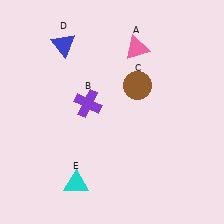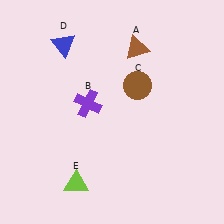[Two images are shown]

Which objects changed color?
A changed from pink to brown. E changed from cyan to lime.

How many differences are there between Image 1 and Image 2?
There are 2 differences between the two images.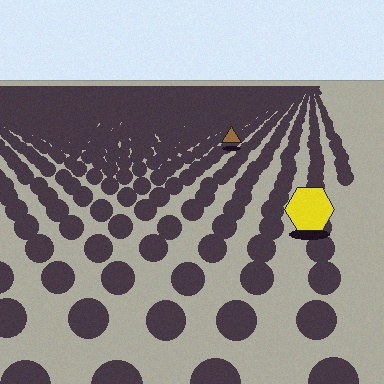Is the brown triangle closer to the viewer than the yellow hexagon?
No. The yellow hexagon is closer — you can tell from the texture gradient: the ground texture is coarser near it.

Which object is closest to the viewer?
The yellow hexagon is closest. The texture marks near it are larger and more spread out.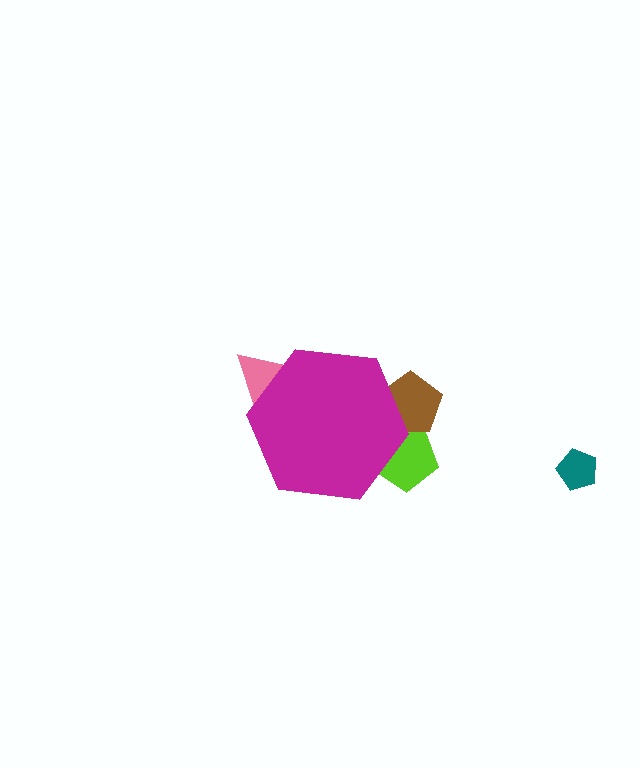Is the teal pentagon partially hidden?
No, the teal pentagon is fully visible.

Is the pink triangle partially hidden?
Yes, the pink triangle is partially hidden behind the magenta hexagon.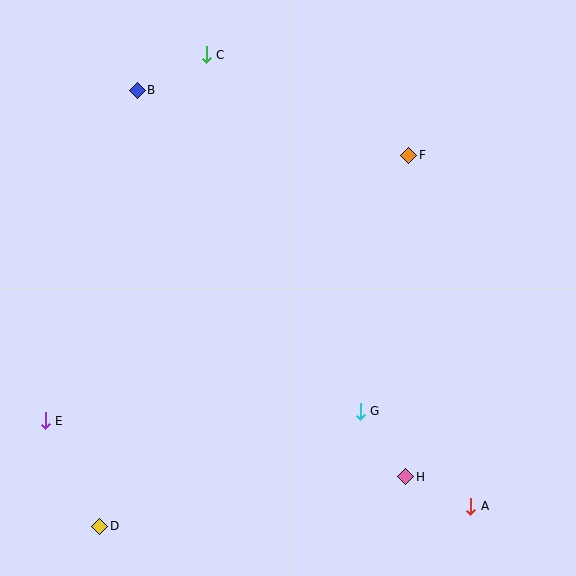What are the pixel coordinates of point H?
Point H is at (406, 477).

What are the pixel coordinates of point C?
Point C is at (206, 55).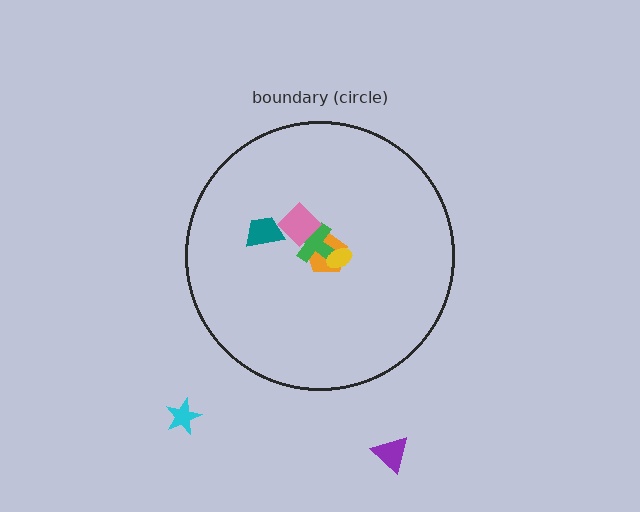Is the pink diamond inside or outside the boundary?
Inside.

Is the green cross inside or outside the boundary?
Inside.